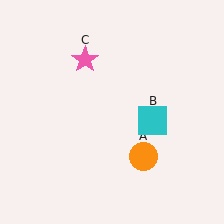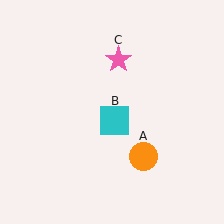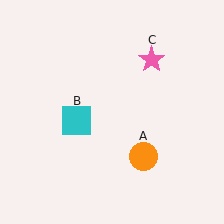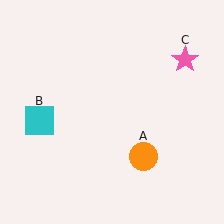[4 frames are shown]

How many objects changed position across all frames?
2 objects changed position: cyan square (object B), pink star (object C).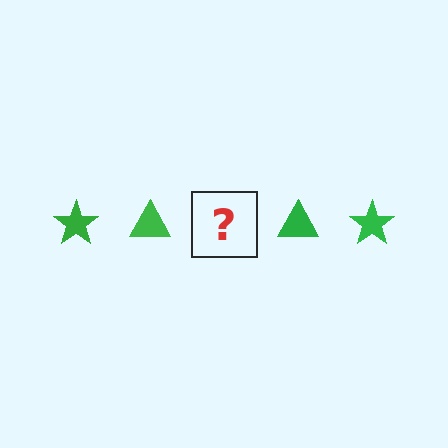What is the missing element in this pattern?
The missing element is a green star.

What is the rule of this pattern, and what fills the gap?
The rule is that the pattern cycles through star, triangle shapes in green. The gap should be filled with a green star.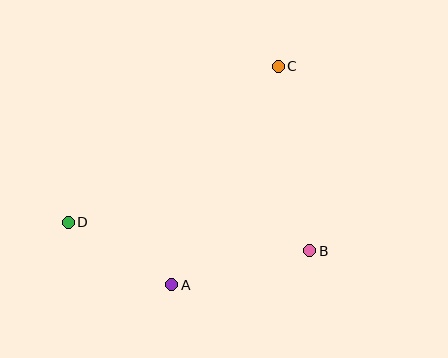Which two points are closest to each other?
Points A and D are closest to each other.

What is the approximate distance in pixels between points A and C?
The distance between A and C is approximately 243 pixels.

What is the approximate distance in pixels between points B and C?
The distance between B and C is approximately 187 pixels.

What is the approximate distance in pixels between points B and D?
The distance between B and D is approximately 243 pixels.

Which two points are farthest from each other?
Points C and D are farthest from each other.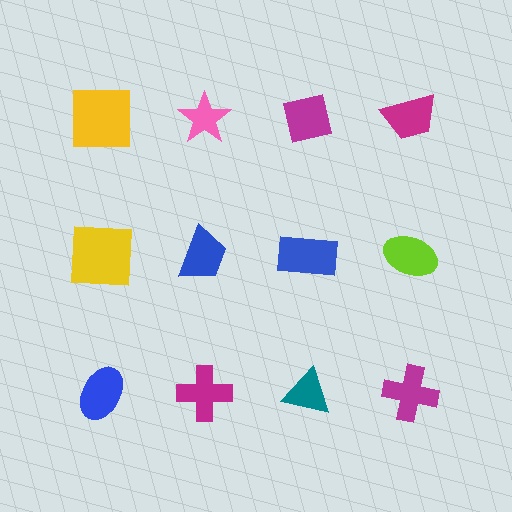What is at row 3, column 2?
A magenta cross.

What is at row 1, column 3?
A magenta square.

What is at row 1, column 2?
A pink star.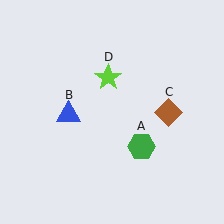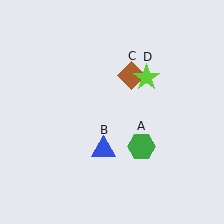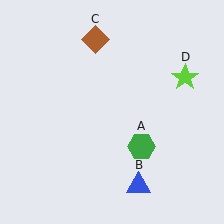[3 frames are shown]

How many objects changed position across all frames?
3 objects changed position: blue triangle (object B), brown diamond (object C), lime star (object D).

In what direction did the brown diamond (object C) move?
The brown diamond (object C) moved up and to the left.